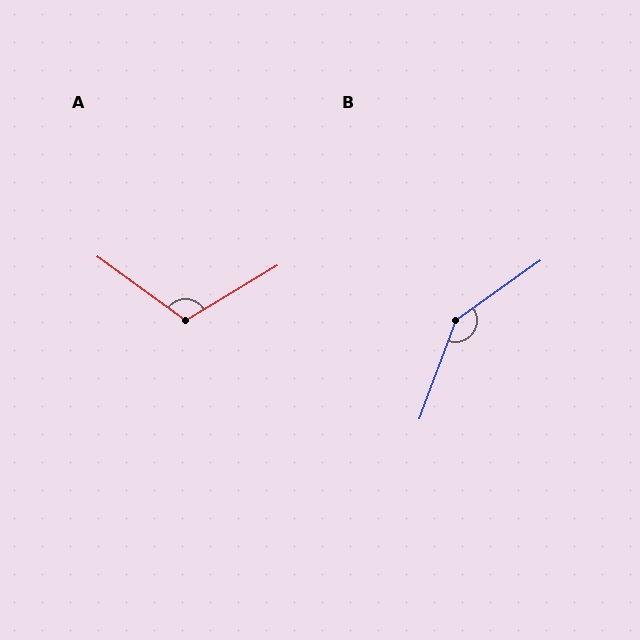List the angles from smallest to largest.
A (113°), B (146°).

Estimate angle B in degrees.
Approximately 146 degrees.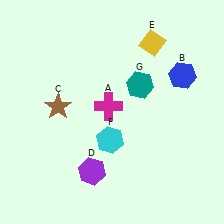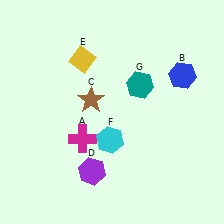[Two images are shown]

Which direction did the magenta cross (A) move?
The magenta cross (A) moved down.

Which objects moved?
The objects that moved are: the magenta cross (A), the brown star (C), the yellow diamond (E).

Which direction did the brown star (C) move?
The brown star (C) moved right.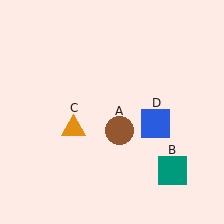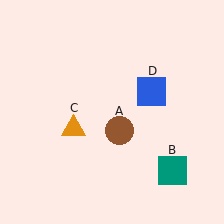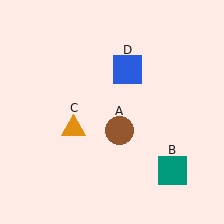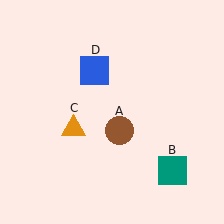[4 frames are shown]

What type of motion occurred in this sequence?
The blue square (object D) rotated counterclockwise around the center of the scene.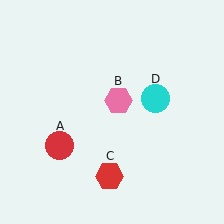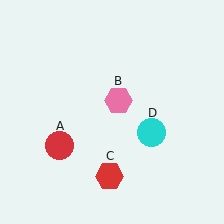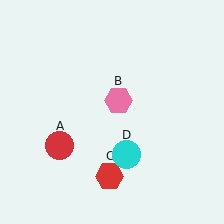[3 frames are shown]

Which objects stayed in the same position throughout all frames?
Red circle (object A) and pink hexagon (object B) and red hexagon (object C) remained stationary.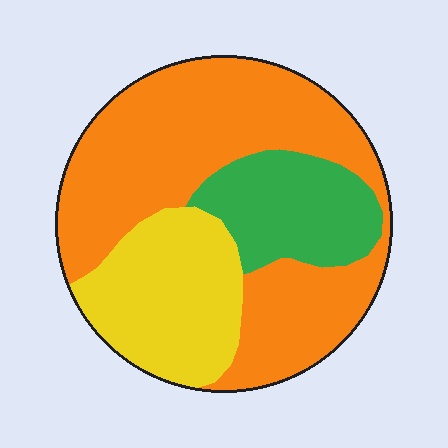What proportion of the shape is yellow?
Yellow takes up about one quarter (1/4) of the shape.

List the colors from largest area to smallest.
From largest to smallest: orange, yellow, green.